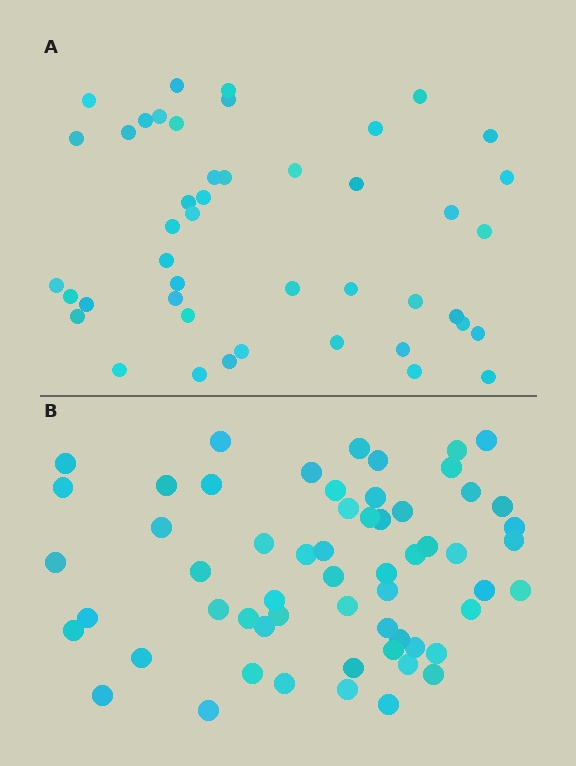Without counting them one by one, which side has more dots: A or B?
Region B (the bottom region) has more dots.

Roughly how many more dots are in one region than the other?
Region B has approximately 15 more dots than region A.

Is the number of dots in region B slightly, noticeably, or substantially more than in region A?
Region B has noticeably more, but not dramatically so. The ratio is roughly 1.3 to 1.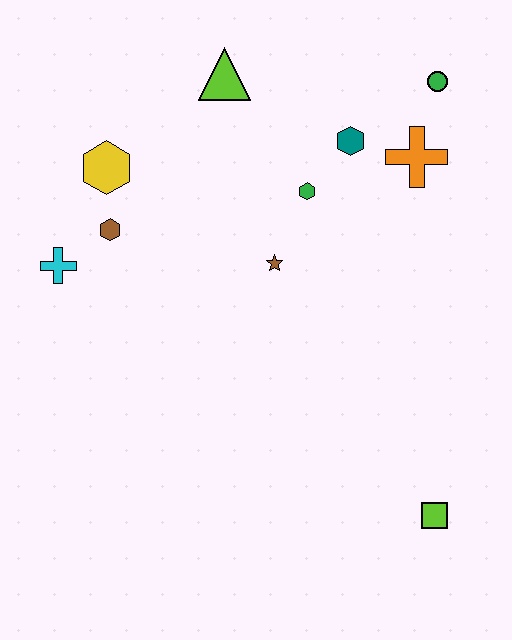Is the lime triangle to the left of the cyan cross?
No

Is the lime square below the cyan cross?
Yes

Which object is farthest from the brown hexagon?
The lime square is farthest from the brown hexagon.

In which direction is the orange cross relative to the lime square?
The orange cross is above the lime square.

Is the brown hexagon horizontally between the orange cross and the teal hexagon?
No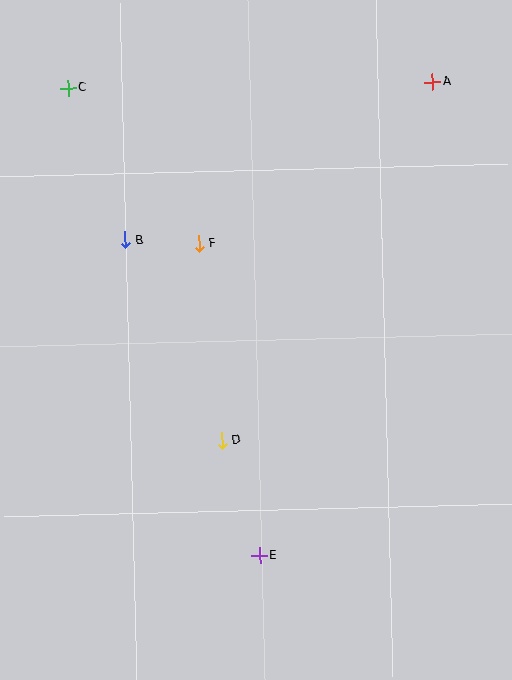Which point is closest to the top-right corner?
Point A is closest to the top-right corner.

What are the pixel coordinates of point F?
Point F is at (199, 244).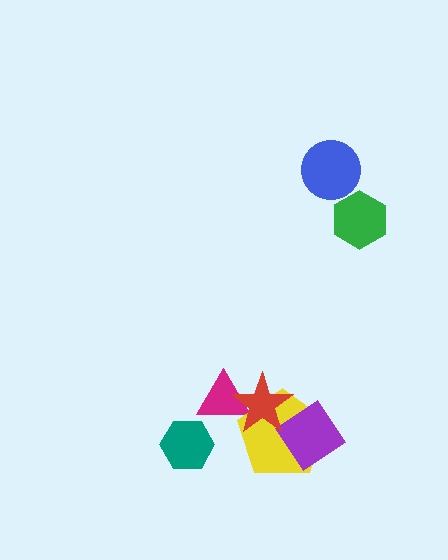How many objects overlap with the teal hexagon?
0 objects overlap with the teal hexagon.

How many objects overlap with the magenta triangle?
2 objects overlap with the magenta triangle.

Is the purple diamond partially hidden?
Yes, it is partially covered by another shape.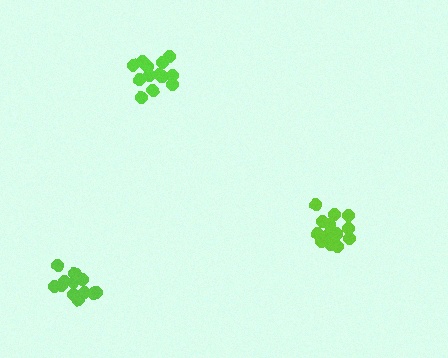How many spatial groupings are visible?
There are 3 spatial groupings.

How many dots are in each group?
Group 1: 15 dots, Group 2: 13 dots, Group 3: 13 dots (41 total).